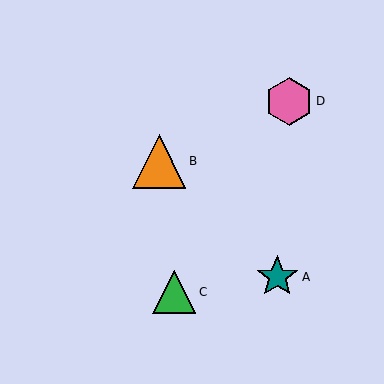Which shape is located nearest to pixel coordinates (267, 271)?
The teal star (labeled A) at (277, 277) is nearest to that location.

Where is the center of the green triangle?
The center of the green triangle is at (174, 292).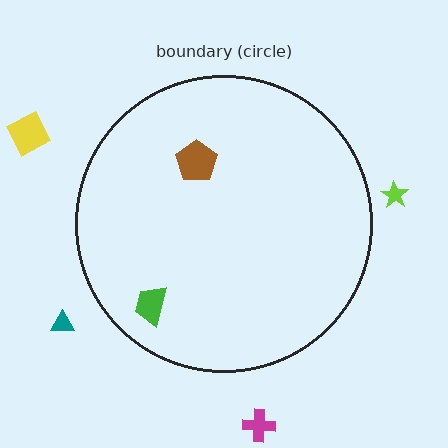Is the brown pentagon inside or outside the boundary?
Inside.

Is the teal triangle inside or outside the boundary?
Outside.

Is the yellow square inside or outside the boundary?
Outside.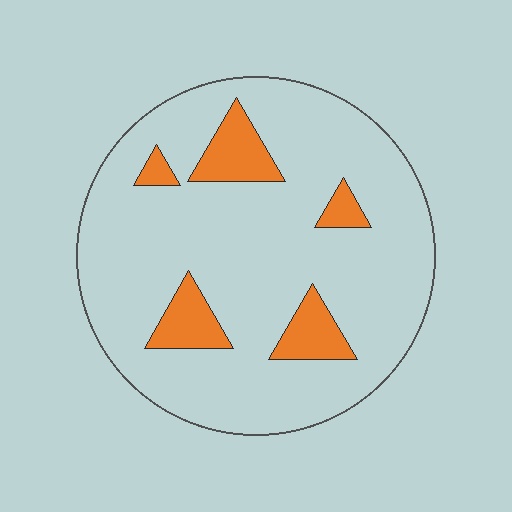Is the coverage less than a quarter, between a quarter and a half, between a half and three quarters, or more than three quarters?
Less than a quarter.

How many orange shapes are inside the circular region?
5.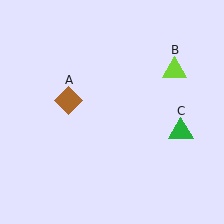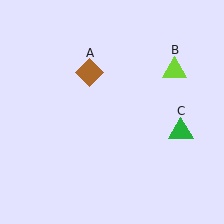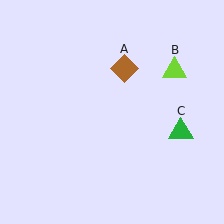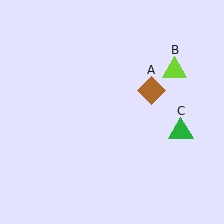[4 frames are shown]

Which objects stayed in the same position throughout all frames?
Lime triangle (object B) and green triangle (object C) remained stationary.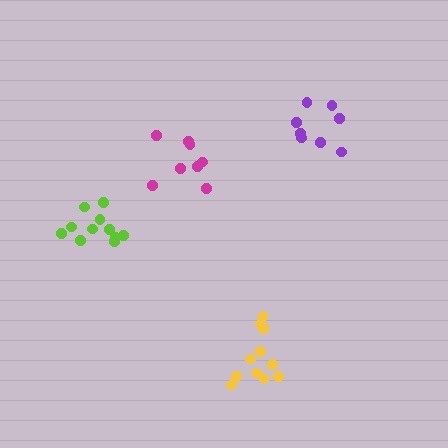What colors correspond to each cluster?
The clusters are colored: lime, purple, yellow, magenta.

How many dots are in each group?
Group 1: 11 dots, Group 2: 8 dots, Group 3: 11 dots, Group 4: 8 dots (38 total).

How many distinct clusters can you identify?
There are 4 distinct clusters.